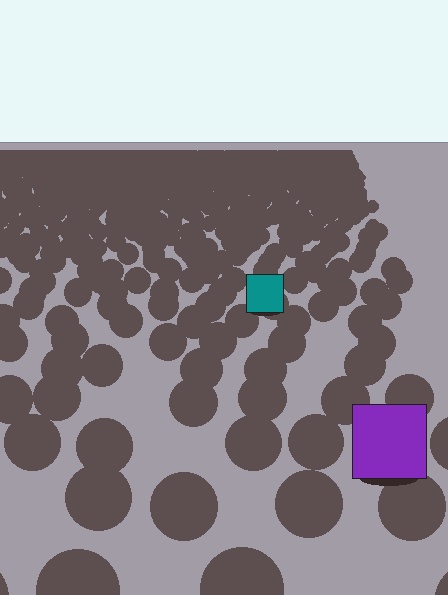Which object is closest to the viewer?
The purple square is closest. The texture marks near it are larger and more spread out.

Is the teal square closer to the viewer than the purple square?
No. The purple square is closer — you can tell from the texture gradient: the ground texture is coarser near it.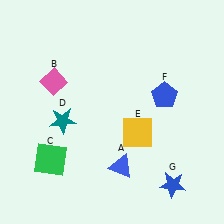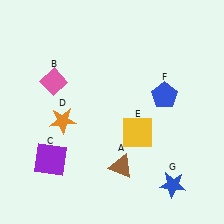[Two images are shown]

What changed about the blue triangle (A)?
In Image 1, A is blue. In Image 2, it changed to brown.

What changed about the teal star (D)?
In Image 1, D is teal. In Image 2, it changed to orange.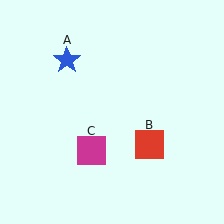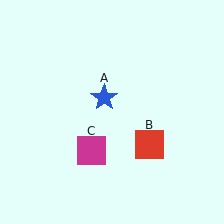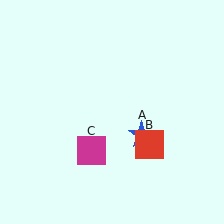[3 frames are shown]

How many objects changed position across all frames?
1 object changed position: blue star (object A).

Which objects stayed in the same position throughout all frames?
Red square (object B) and magenta square (object C) remained stationary.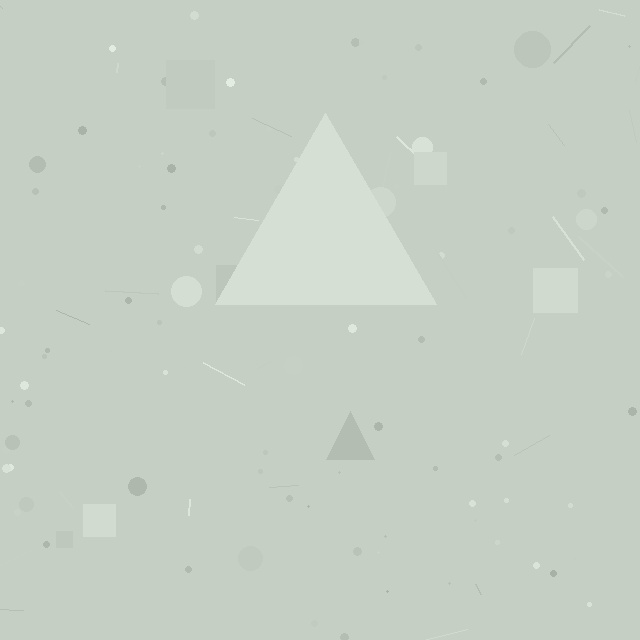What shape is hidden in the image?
A triangle is hidden in the image.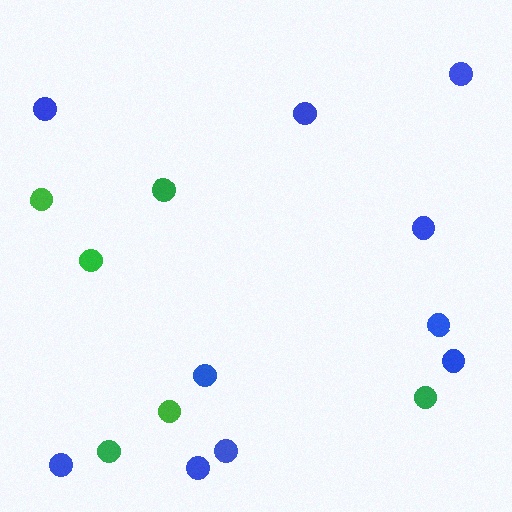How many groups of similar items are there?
There are 2 groups: one group of green circles (6) and one group of blue circles (10).